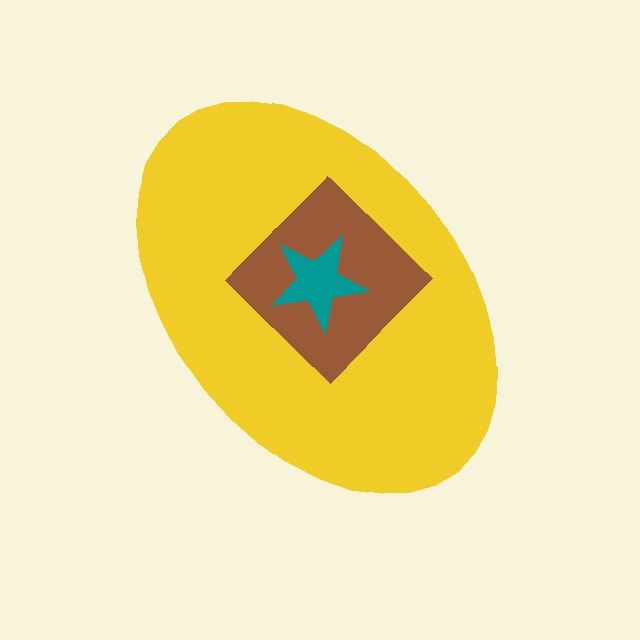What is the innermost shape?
The teal star.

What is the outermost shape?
The yellow ellipse.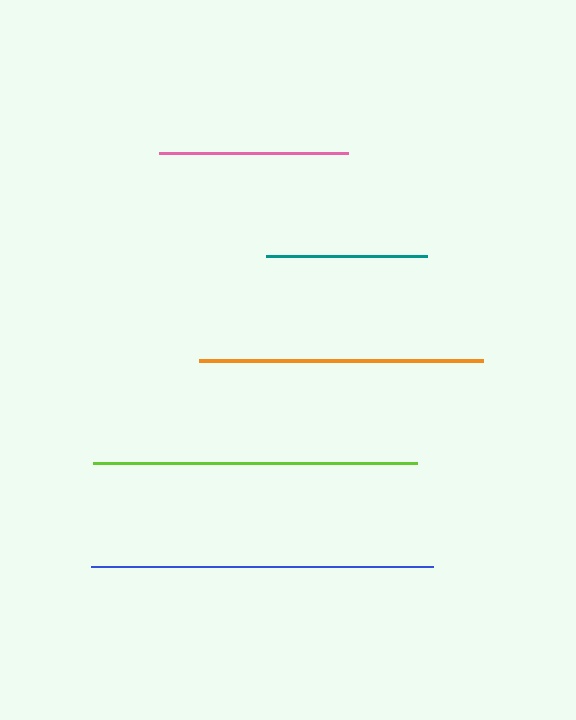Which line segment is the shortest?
The teal line is the shortest at approximately 162 pixels.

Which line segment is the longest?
The blue line is the longest at approximately 342 pixels.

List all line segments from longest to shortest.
From longest to shortest: blue, lime, orange, pink, teal.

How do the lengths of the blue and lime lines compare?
The blue and lime lines are approximately the same length.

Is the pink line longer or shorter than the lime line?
The lime line is longer than the pink line.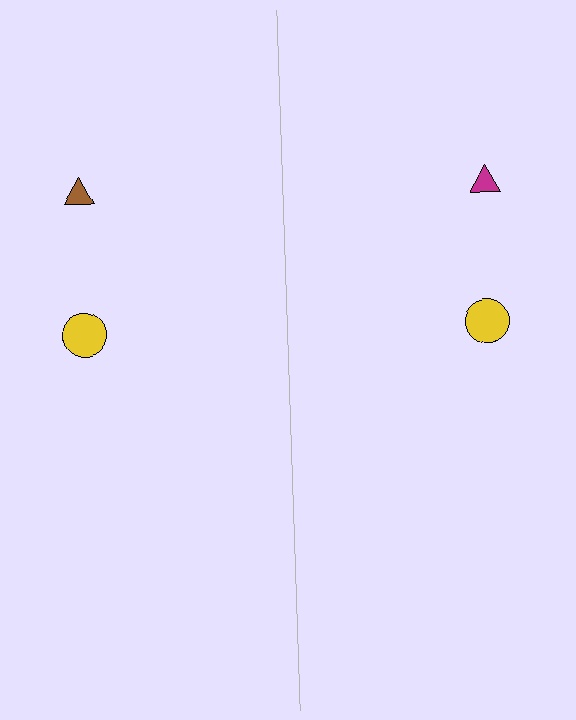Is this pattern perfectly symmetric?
No, the pattern is not perfectly symmetric. The magenta triangle on the right side breaks the symmetry — its mirror counterpart is brown.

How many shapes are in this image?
There are 4 shapes in this image.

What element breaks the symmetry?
The magenta triangle on the right side breaks the symmetry — its mirror counterpart is brown.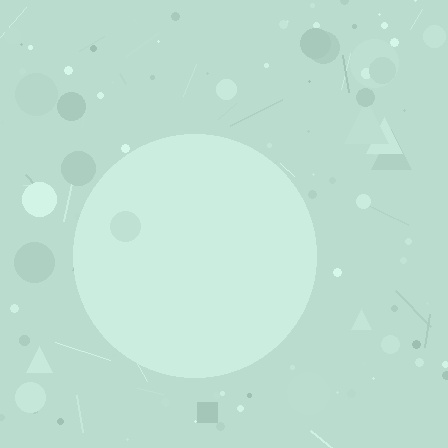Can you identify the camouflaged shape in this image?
The camouflaged shape is a circle.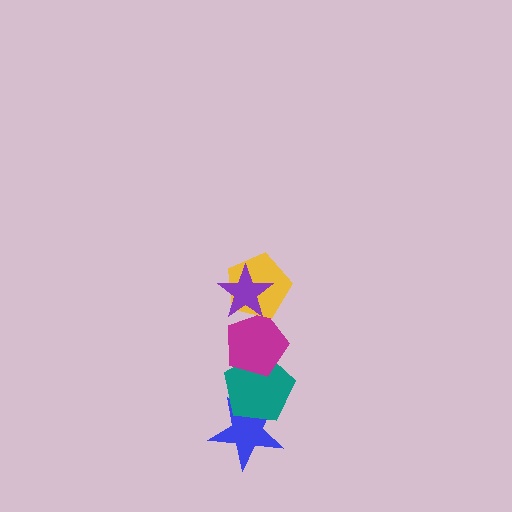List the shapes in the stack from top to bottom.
From top to bottom: the purple star, the yellow pentagon, the magenta pentagon, the teal pentagon, the blue star.